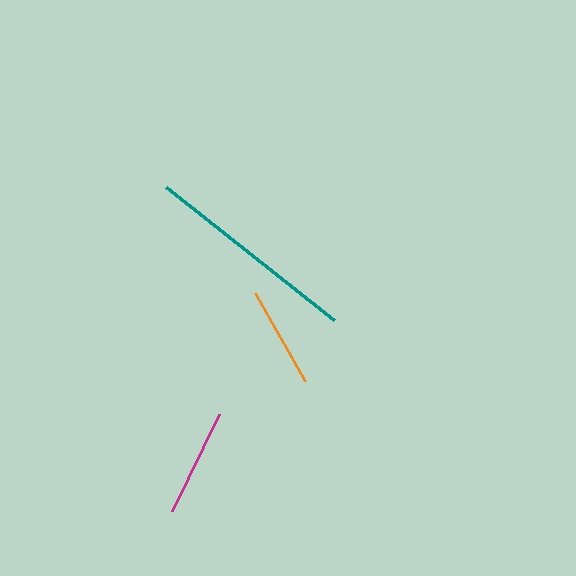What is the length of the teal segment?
The teal segment is approximately 215 pixels long.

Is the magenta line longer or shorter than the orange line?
The magenta line is longer than the orange line.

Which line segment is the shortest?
The orange line is the shortest at approximately 100 pixels.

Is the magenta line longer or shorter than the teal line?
The teal line is longer than the magenta line.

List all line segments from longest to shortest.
From longest to shortest: teal, magenta, orange.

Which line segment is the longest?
The teal line is the longest at approximately 215 pixels.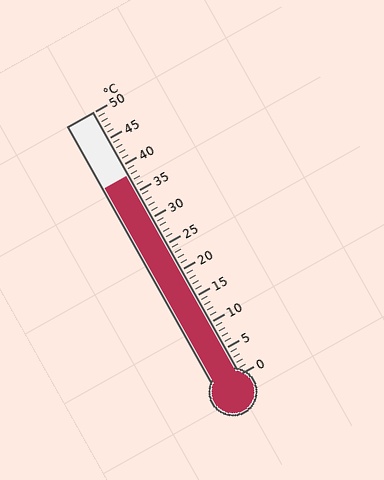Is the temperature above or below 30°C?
The temperature is above 30°C.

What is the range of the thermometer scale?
The thermometer scale ranges from 0°C to 50°C.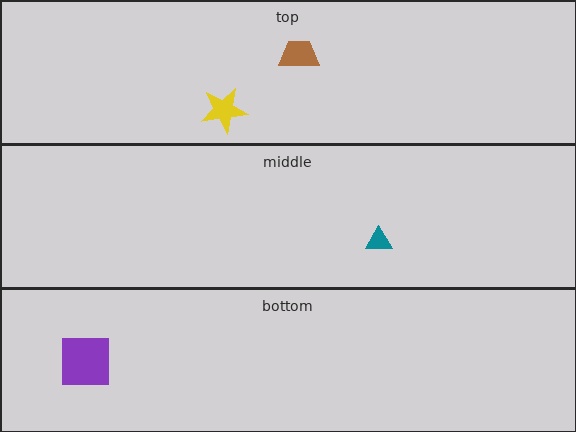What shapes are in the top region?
The brown trapezoid, the yellow star.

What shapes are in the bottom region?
The purple square.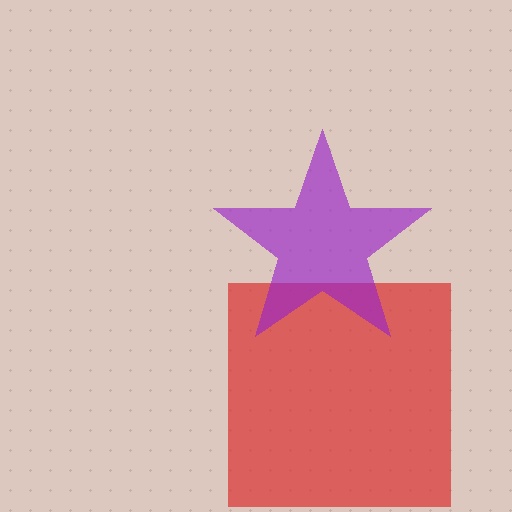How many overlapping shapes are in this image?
There are 2 overlapping shapes in the image.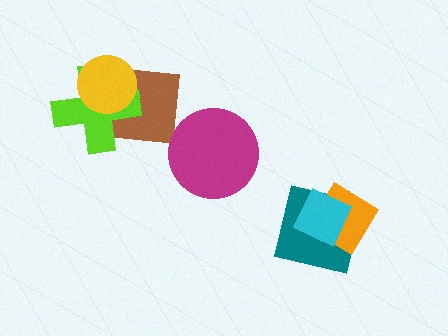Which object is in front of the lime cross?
The yellow circle is in front of the lime cross.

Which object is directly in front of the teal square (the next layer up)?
The orange diamond is directly in front of the teal square.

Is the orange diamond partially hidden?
Yes, it is partially covered by another shape.